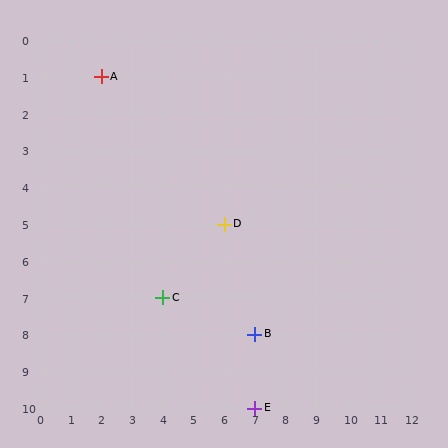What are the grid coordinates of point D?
Point D is at grid coordinates (6, 5).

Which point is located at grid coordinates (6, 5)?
Point D is at (6, 5).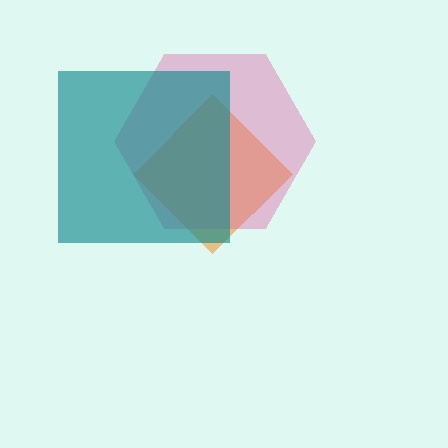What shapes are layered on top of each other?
The layered shapes are: an orange diamond, a pink hexagon, a teal square.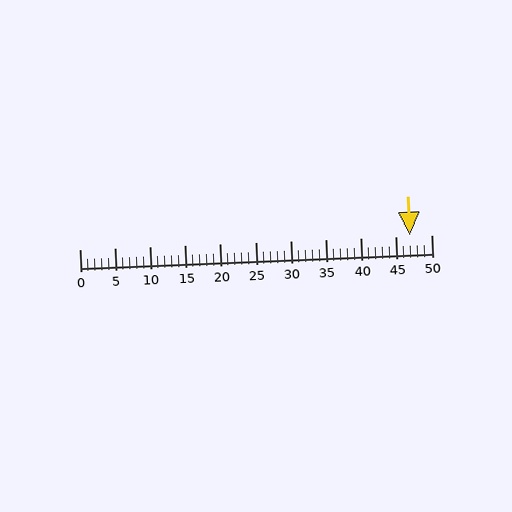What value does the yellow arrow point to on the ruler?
The yellow arrow points to approximately 47.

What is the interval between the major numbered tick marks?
The major tick marks are spaced 5 units apart.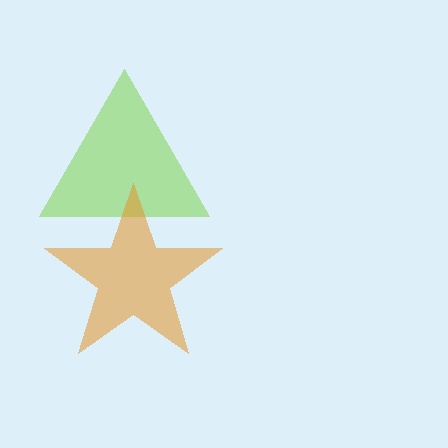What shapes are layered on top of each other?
The layered shapes are: a lime triangle, an orange star.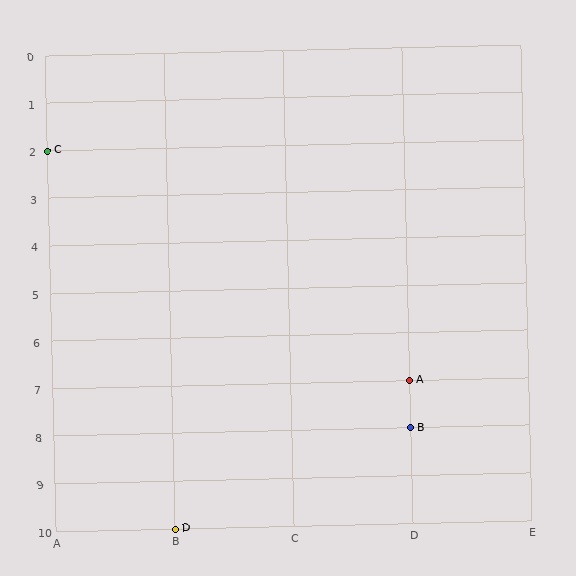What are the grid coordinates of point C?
Point C is at grid coordinates (A, 2).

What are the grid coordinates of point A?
Point A is at grid coordinates (D, 7).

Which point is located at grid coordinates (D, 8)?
Point B is at (D, 8).